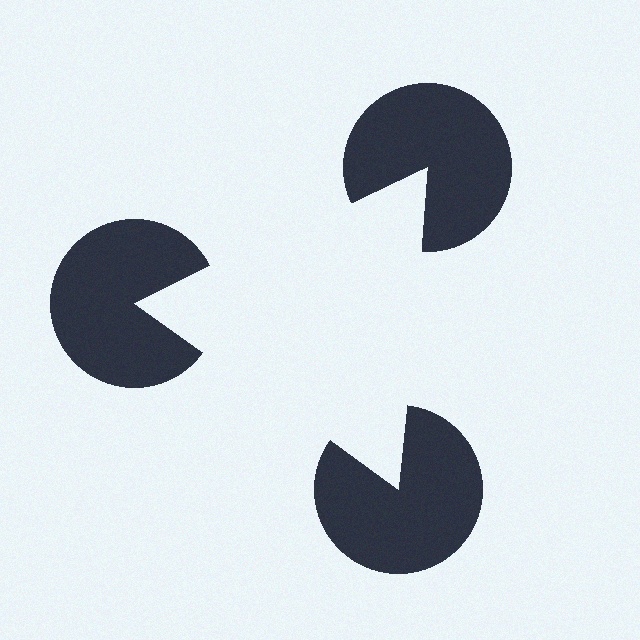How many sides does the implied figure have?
3 sides.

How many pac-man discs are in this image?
There are 3 — one at each vertex of the illusory triangle.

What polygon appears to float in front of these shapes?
An illusory triangle — its edges are inferred from the aligned wedge cuts in the pac-man discs, not physically drawn.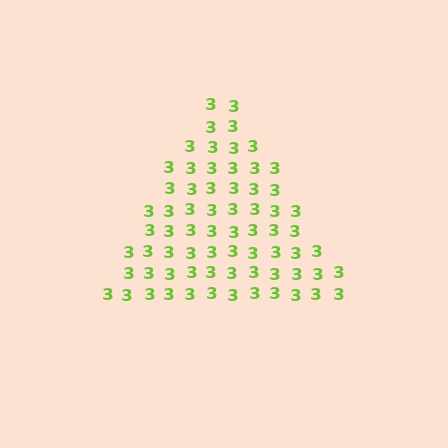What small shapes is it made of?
It is made of small digit 3's.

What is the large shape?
The large shape is a triangle.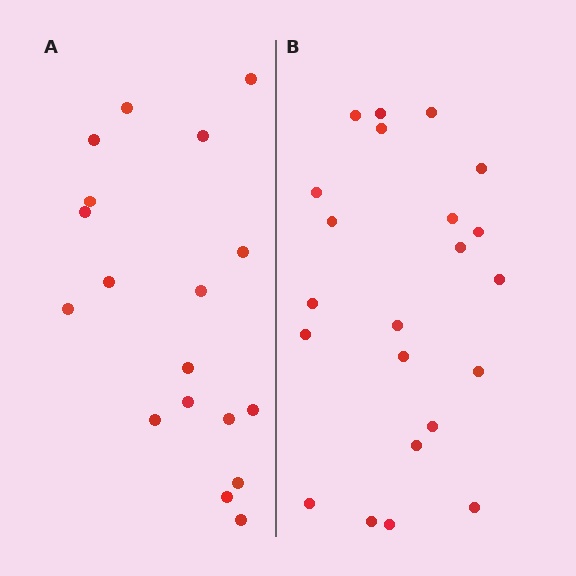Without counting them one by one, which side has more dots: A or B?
Region B (the right region) has more dots.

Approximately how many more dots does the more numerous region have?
Region B has about 4 more dots than region A.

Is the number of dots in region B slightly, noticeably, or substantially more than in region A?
Region B has only slightly more — the two regions are fairly close. The ratio is roughly 1.2 to 1.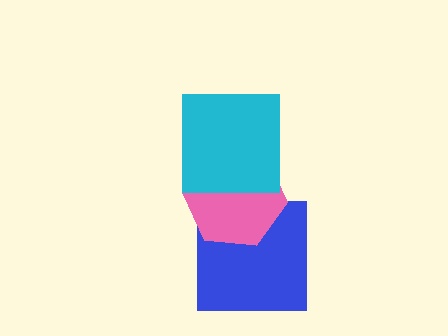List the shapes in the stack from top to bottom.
From top to bottom: the cyan square, the pink hexagon, the blue square.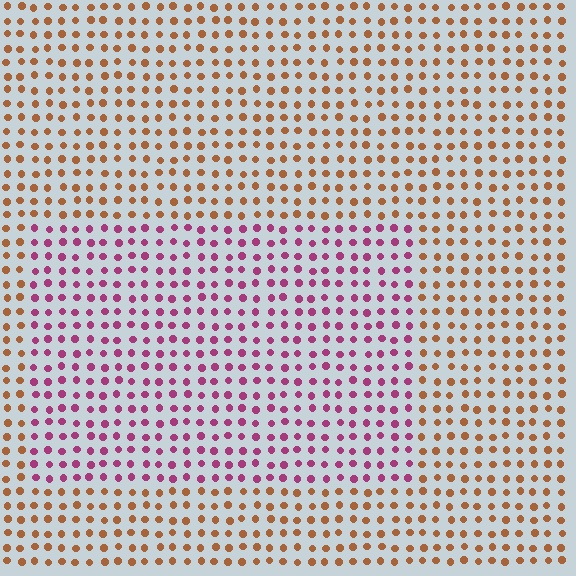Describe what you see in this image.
The image is filled with small brown elements in a uniform arrangement. A rectangle-shaped region is visible where the elements are tinted to a slightly different hue, forming a subtle color boundary.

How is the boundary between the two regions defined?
The boundary is defined purely by a slight shift in hue (about 60 degrees). Spacing, size, and orientation are identical on both sides.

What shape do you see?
I see a rectangle.